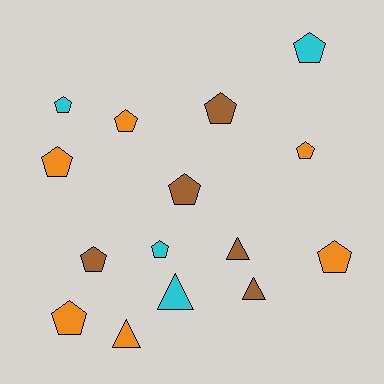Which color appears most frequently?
Orange, with 6 objects.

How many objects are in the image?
There are 15 objects.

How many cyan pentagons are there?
There are 3 cyan pentagons.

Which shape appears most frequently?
Pentagon, with 11 objects.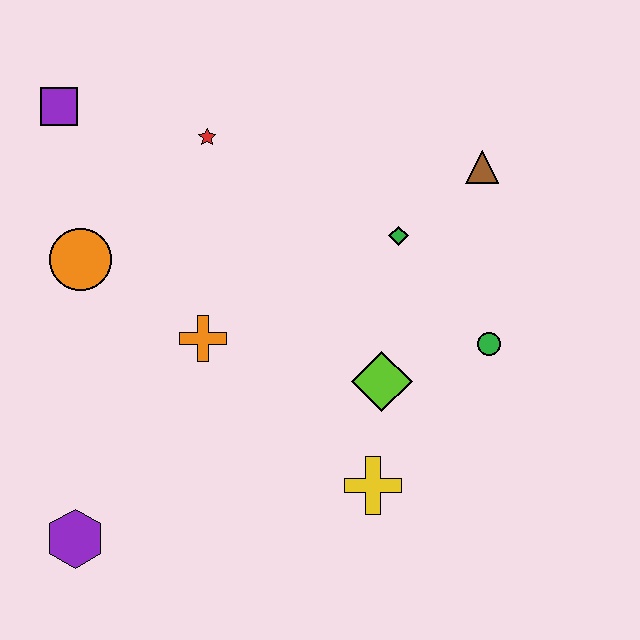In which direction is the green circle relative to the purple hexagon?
The green circle is to the right of the purple hexagon.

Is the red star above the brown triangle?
Yes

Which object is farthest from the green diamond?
The purple hexagon is farthest from the green diamond.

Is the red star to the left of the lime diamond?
Yes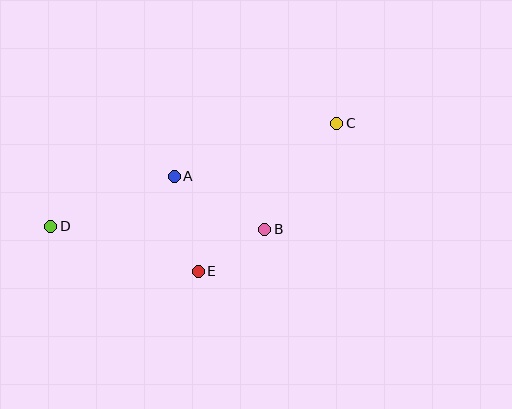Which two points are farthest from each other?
Points C and D are farthest from each other.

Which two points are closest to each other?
Points B and E are closest to each other.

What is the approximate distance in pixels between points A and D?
The distance between A and D is approximately 133 pixels.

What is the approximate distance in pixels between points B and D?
The distance between B and D is approximately 214 pixels.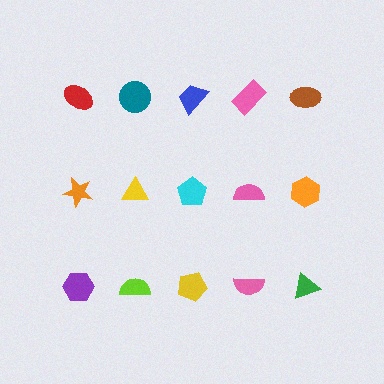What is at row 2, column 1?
An orange star.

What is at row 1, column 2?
A teal circle.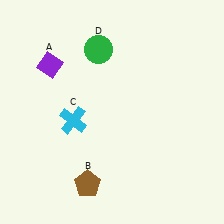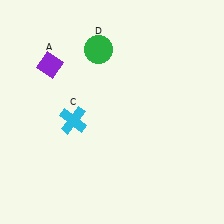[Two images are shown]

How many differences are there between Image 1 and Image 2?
There is 1 difference between the two images.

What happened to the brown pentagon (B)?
The brown pentagon (B) was removed in Image 2. It was in the bottom-left area of Image 1.